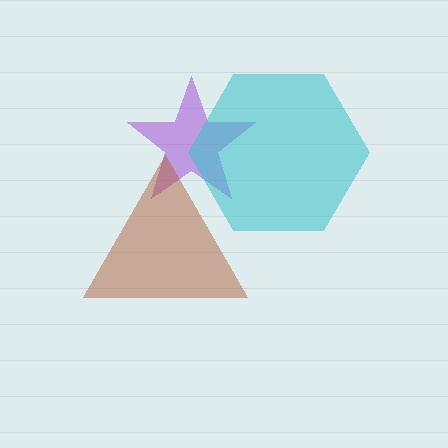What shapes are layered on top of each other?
The layered shapes are: a purple star, a cyan hexagon, a brown triangle.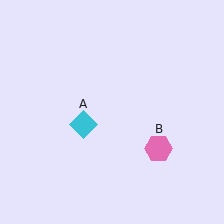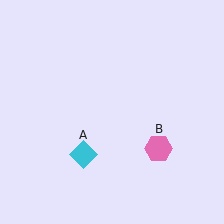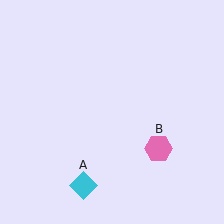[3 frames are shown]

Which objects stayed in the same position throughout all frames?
Pink hexagon (object B) remained stationary.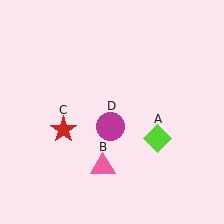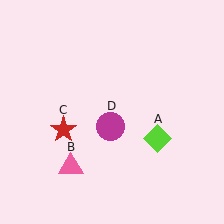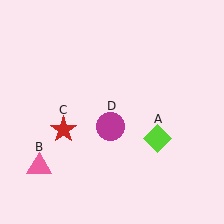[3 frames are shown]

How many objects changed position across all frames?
1 object changed position: pink triangle (object B).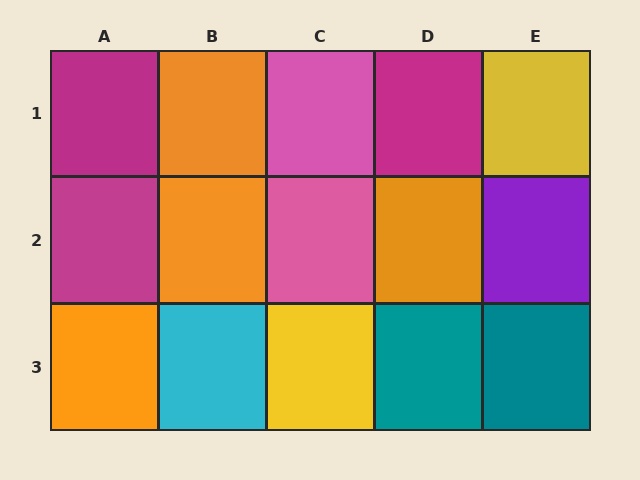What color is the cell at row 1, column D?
Magenta.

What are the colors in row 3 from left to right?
Orange, cyan, yellow, teal, teal.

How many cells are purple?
1 cell is purple.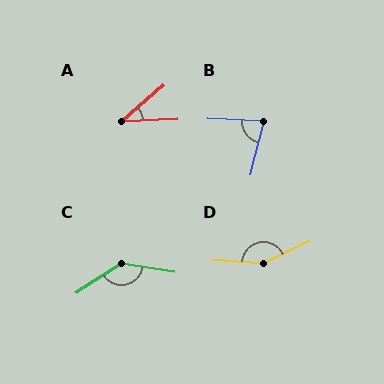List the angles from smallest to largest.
A (38°), B (79°), C (138°), D (151°).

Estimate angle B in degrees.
Approximately 79 degrees.